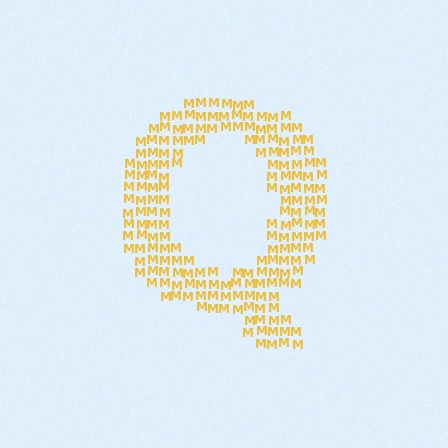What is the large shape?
The large shape is the letter Q.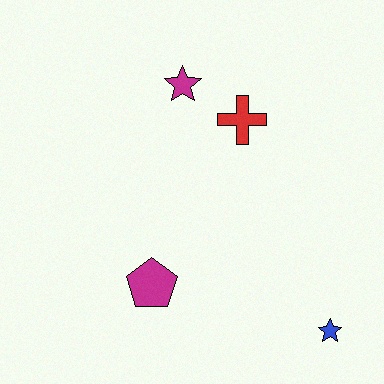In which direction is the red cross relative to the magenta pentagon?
The red cross is above the magenta pentagon.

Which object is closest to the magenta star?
The red cross is closest to the magenta star.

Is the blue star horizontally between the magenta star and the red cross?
No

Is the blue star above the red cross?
No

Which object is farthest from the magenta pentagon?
The magenta star is farthest from the magenta pentagon.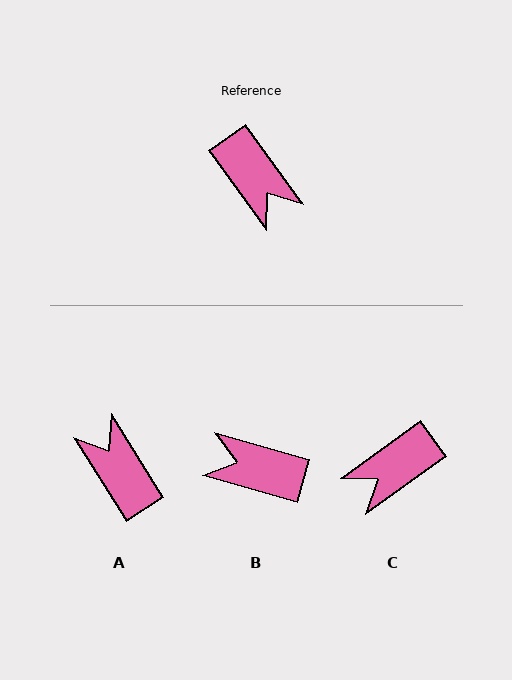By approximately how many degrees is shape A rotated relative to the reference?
Approximately 176 degrees counter-clockwise.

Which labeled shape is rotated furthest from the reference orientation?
A, about 176 degrees away.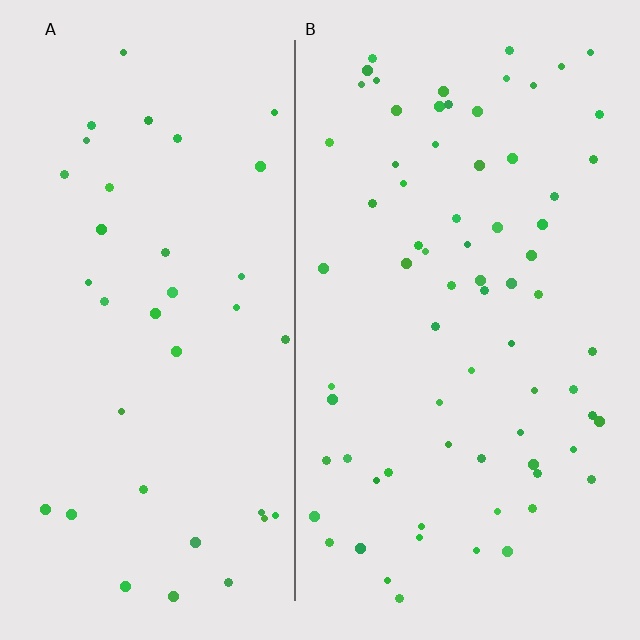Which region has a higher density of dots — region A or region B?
B (the right).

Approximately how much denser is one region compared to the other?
Approximately 2.0× — region B over region A.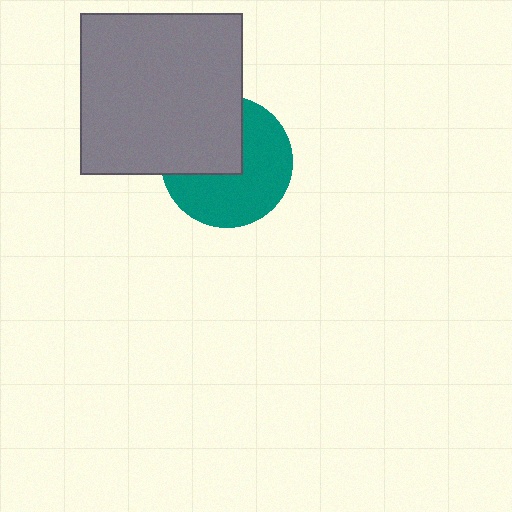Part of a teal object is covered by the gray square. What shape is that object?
It is a circle.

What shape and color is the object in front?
The object in front is a gray square.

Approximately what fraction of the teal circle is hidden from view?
Roughly 41% of the teal circle is hidden behind the gray square.